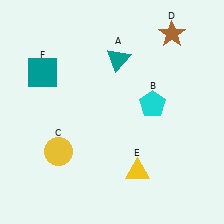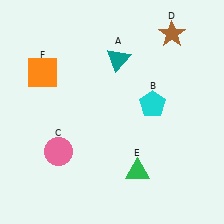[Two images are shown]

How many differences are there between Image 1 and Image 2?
There are 3 differences between the two images.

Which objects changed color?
C changed from yellow to pink. E changed from yellow to green. F changed from teal to orange.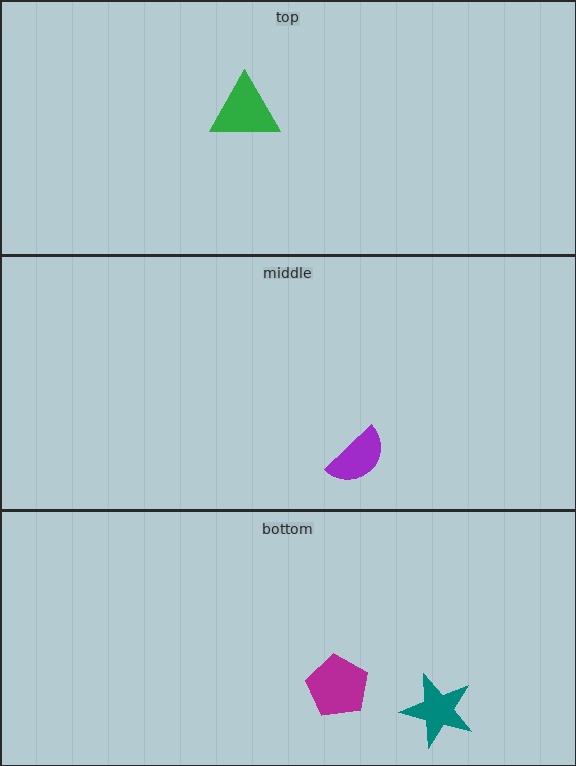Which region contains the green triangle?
The top region.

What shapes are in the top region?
The green triangle.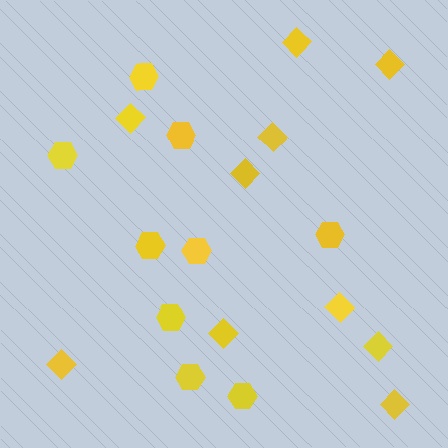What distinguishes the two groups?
There are 2 groups: one group of hexagons (9) and one group of diamonds (10).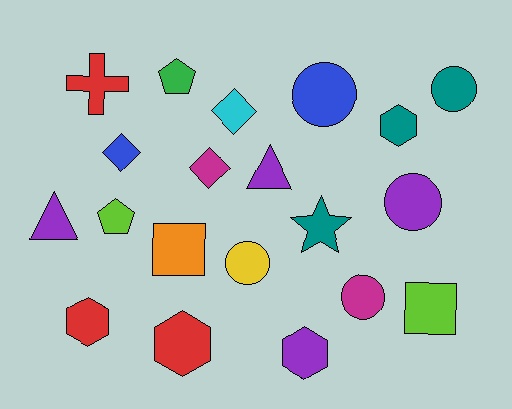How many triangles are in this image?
There are 2 triangles.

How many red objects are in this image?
There are 3 red objects.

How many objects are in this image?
There are 20 objects.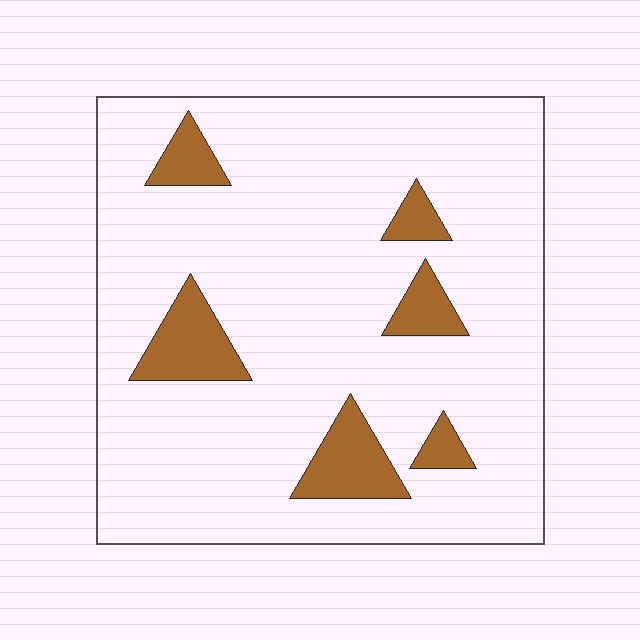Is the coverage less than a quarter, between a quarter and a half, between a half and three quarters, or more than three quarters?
Less than a quarter.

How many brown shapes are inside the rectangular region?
6.